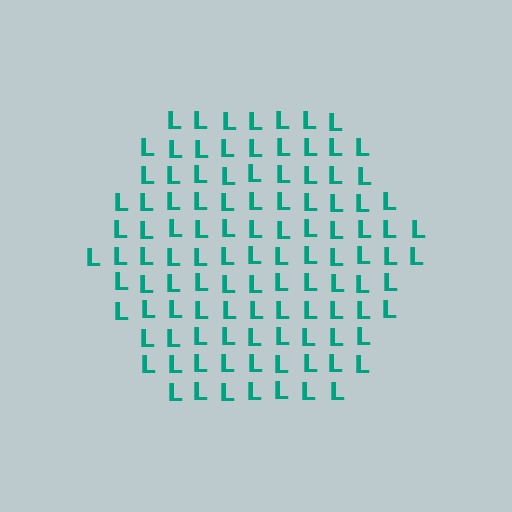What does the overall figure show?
The overall figure shows a hexagon.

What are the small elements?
The small elements are letter L's.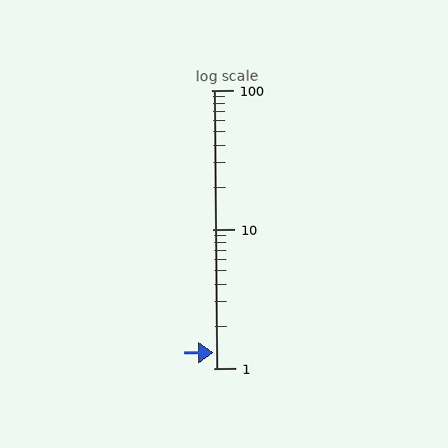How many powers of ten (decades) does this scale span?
The scale spans 2 decades, from 1 to 100.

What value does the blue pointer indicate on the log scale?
The pointer indicates approximately 1.3.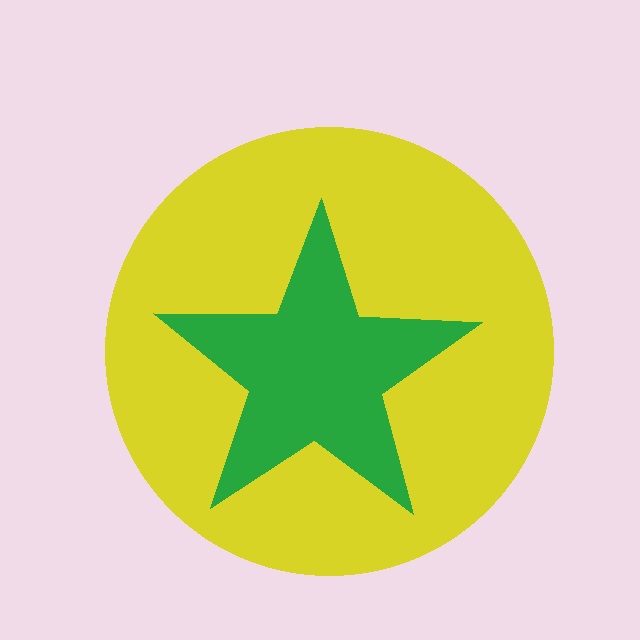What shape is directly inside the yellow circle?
The green star.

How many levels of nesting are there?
2.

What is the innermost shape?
The green star.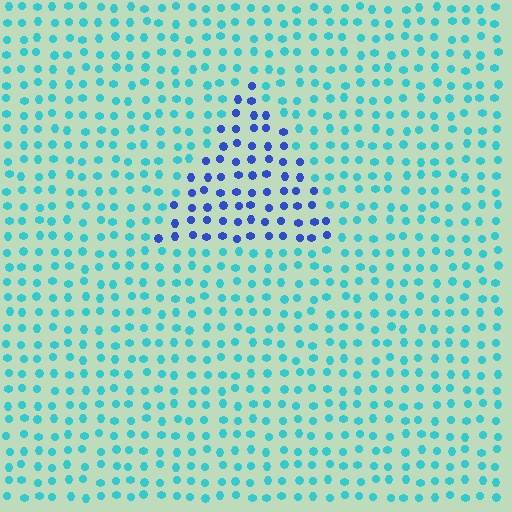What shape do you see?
I see a triangle.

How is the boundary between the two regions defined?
The boundary is defined purely by a slight shift in hue (about 48 degrees). Spacing, size, and orientation are identical on both sides.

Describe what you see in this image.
The image is filled with small cyan elements in a uniform arrangement. A triangle-shaped region is visible where the elements are tinted to a slightly different hue, forming a subtle color boundary.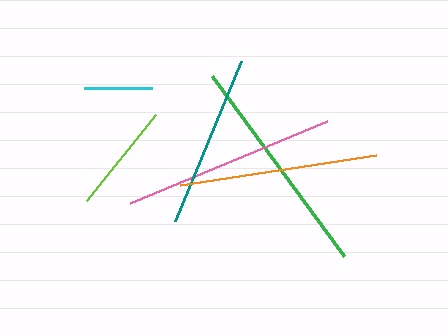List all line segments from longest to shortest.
From longest to shortest: green, pink, orange, teal, lime, cyan.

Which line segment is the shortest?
The cyan line is the shortest at approximately 69 pixels.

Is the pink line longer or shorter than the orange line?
The pink line is longer than the orange line.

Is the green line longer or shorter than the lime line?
The green line is longer than the lime line.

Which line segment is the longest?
The green line is the longest at approximately 223 pixels.